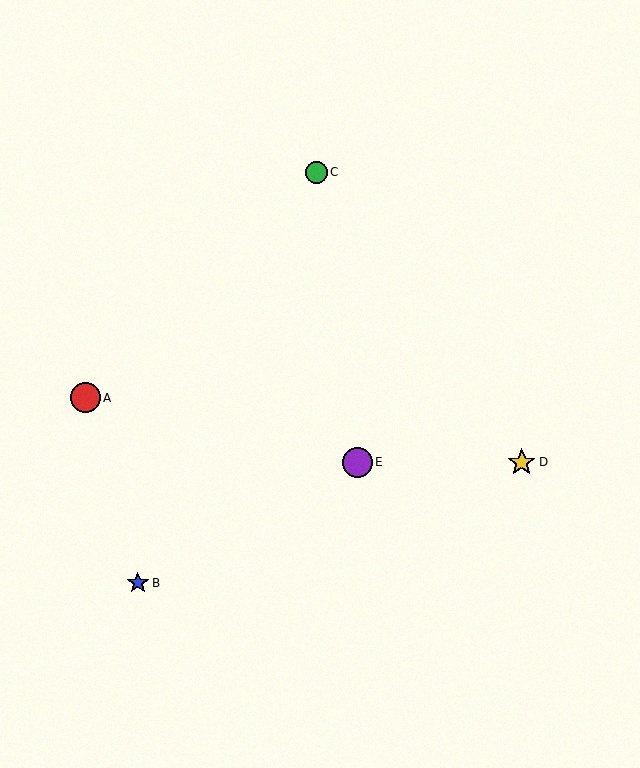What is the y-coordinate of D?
Object D is at y≈462.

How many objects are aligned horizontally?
2 objects (D, E) are aligned horizontally.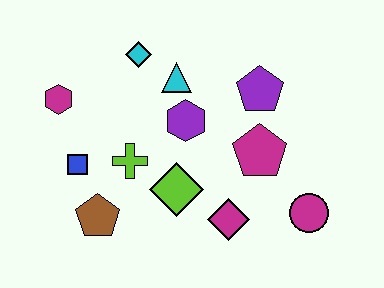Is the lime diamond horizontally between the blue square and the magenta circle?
Yes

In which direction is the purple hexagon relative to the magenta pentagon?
The purple hexagon is to the left of the magenta pentagon.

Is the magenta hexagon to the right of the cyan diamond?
No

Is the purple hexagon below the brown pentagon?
No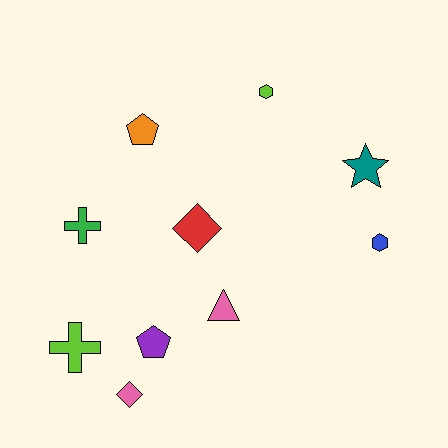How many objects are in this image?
There are 10 objects.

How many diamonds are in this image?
There are 2 diamonds.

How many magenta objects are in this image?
There are no magenta objects.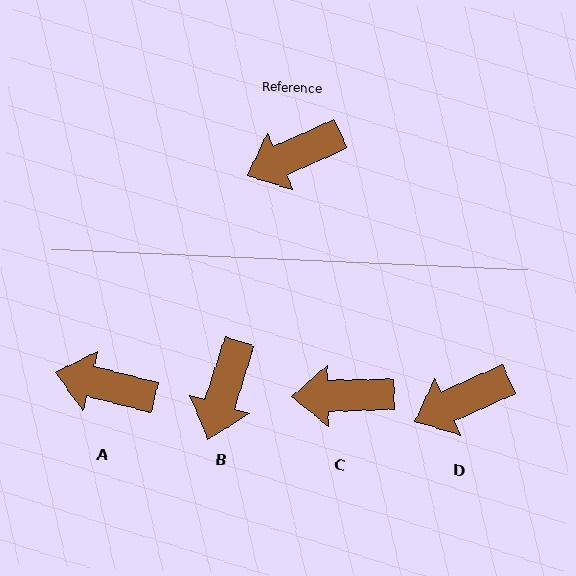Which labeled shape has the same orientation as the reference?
D.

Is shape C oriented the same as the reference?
No, it is off by about 23 degrees.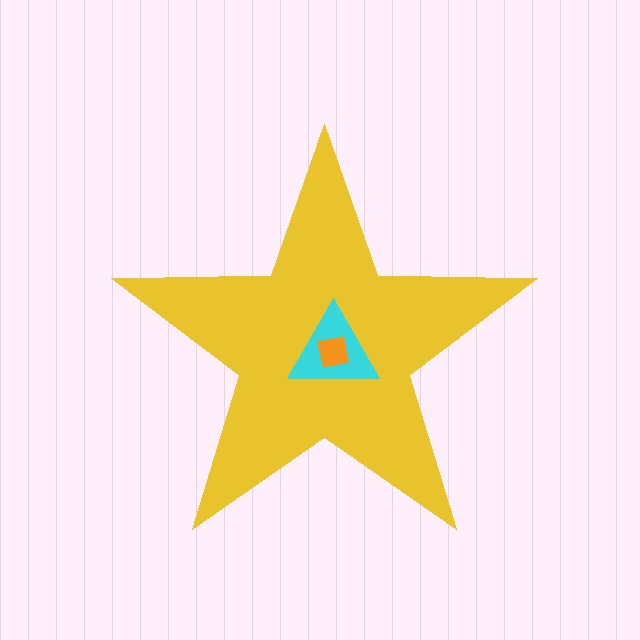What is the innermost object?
The orange square.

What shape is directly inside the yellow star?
The cyan triangle.